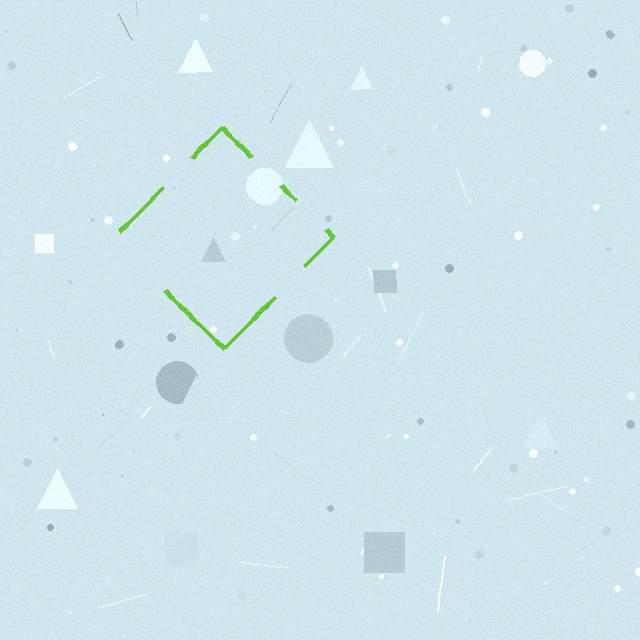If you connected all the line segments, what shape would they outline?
They would outline a diamond.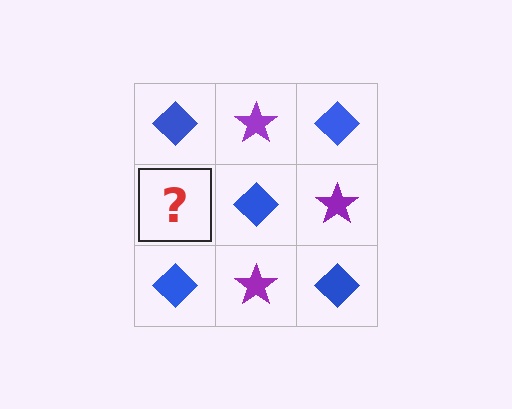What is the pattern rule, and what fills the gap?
The rule is that it alternates blue diamond and purple star in a checkerboard pattern. The gap should be filled with a purple star.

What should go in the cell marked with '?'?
The missing cell should contain a purple star.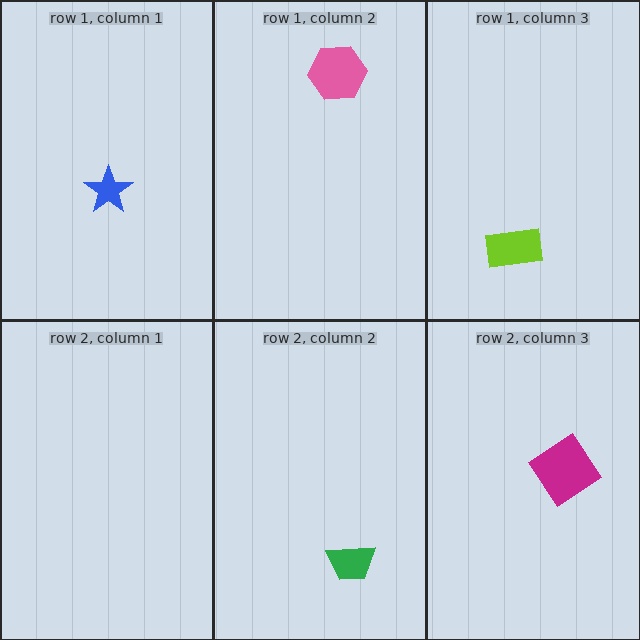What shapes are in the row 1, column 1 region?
The blue star.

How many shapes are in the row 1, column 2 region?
1.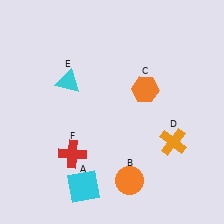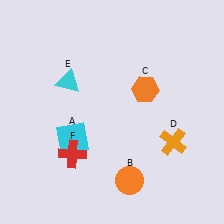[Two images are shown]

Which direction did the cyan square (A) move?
The cyan square (A) moved up.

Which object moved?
The cyan square (A) moved up.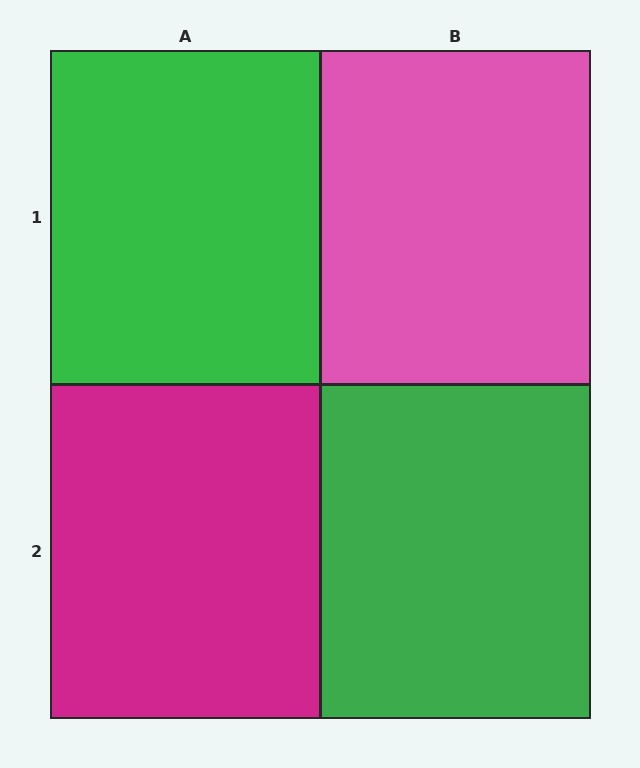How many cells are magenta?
1 cell is magenta.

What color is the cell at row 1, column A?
Green.